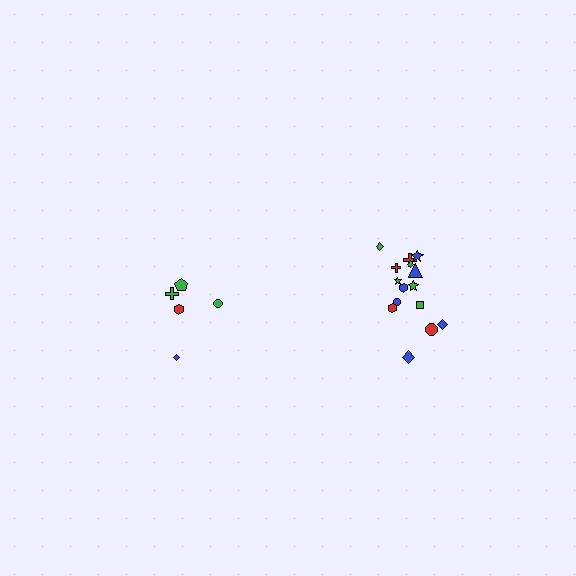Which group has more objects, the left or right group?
The right group.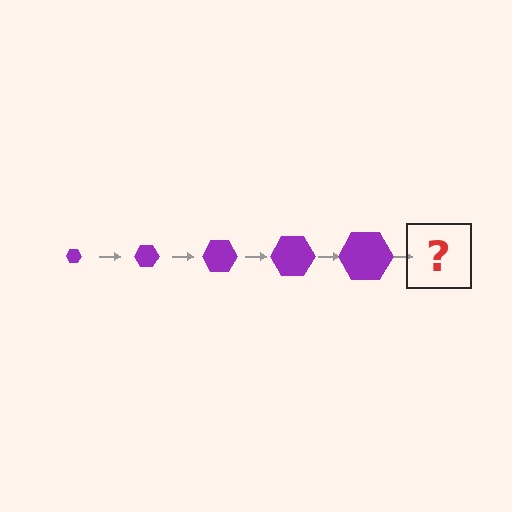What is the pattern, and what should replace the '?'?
The pattern is that the hexagon gets progressively larger each step. The '?' should be a purple hexagon, larger than the previous one.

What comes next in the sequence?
The next element should be a purple hexagon, larger than the previous one.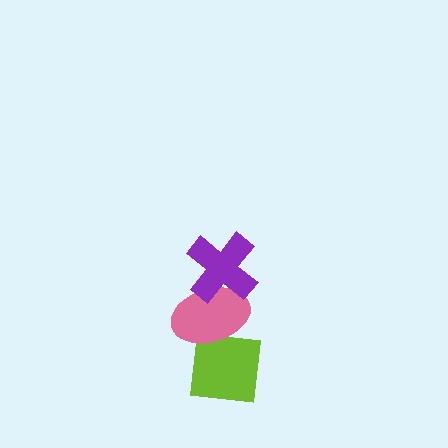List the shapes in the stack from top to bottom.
From top to bottom: the purple cross, the pink ellipse, the lime square.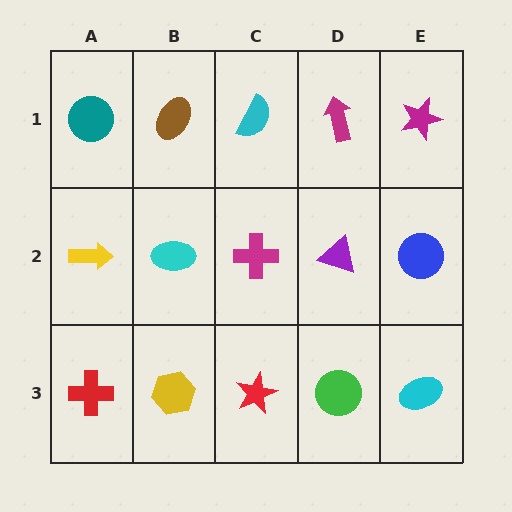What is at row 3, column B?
A yellow hexagon.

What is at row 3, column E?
A cyan ellipse.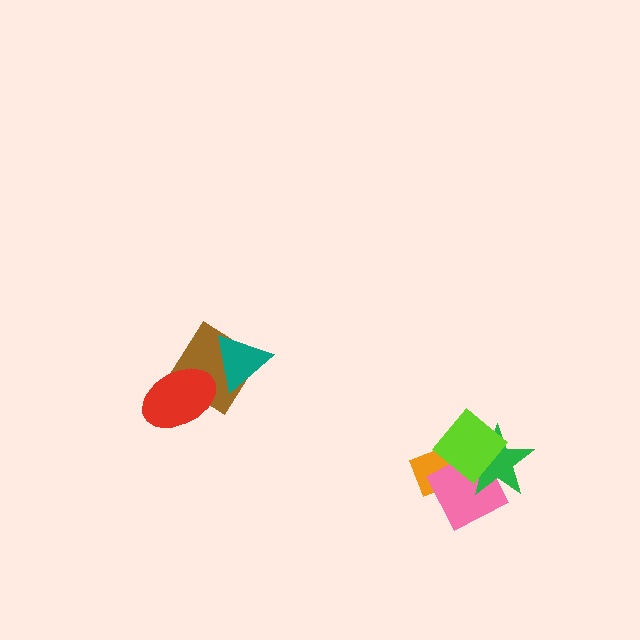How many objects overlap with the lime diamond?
3 objects overlap with the lime diamond.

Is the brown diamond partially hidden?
Yes, it is partially covered by another shape.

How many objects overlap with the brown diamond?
2 objects overlap with the brown diamond.